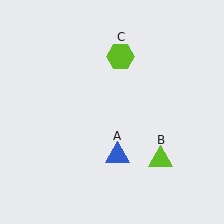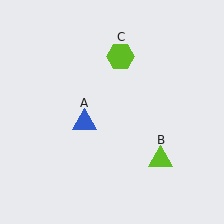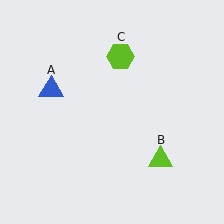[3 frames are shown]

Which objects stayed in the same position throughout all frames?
Lime triangle (object B) and lime hexagon (object C) remained stationary.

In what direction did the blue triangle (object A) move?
The blue triangle (object A) moved up and to the left.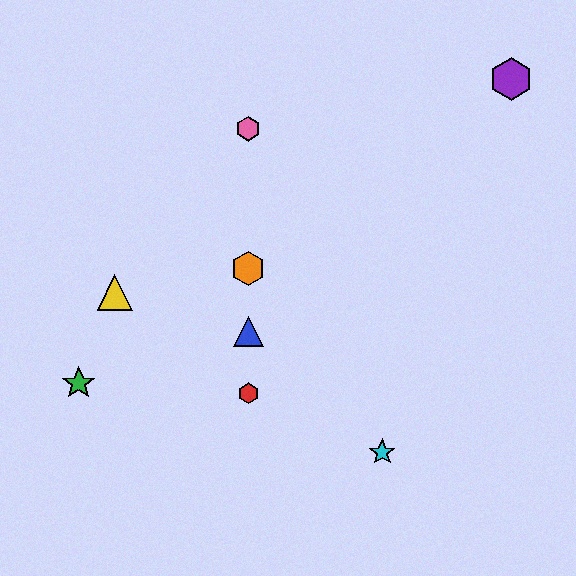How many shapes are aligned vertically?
4 shapes (the red hexagon, the blue triangle, the orange hexagon, the pink hexagon) are aligned vertically.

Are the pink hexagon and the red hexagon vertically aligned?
Yes, both are at x≈248.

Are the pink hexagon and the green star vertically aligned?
No, the pink hexagon is at x≈248 and the green star is at x≈79.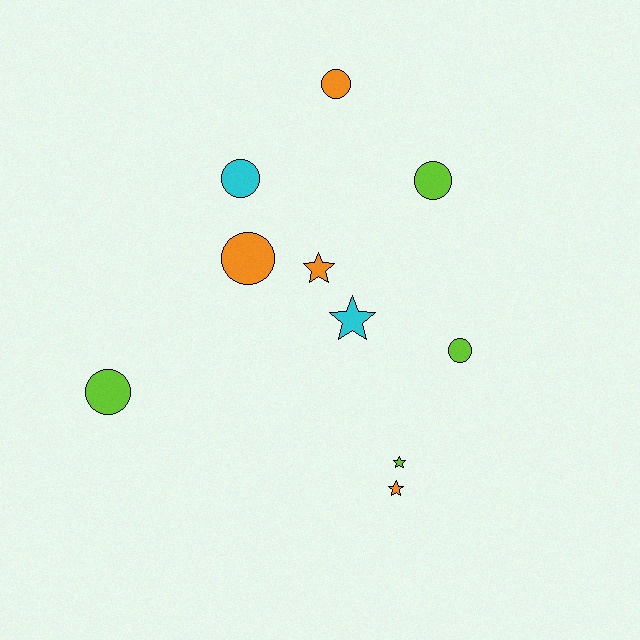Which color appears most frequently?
Lime, with 4 objects.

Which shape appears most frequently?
Circle, with 6 objects.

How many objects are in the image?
There are 10 objects.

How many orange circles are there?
There are 2 orange circles.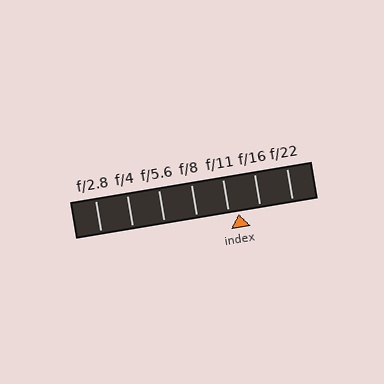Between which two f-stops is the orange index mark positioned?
The index mark is between f/11 and f/16.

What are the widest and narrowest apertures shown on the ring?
The widest aperture shown is f/2.8 and the narrowest is f/22.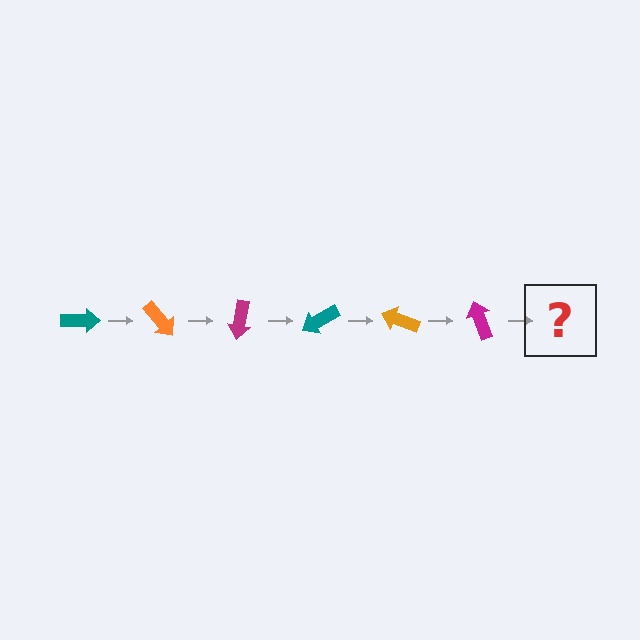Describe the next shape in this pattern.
It should be a teal arrow, rotated 300 degrees from the start.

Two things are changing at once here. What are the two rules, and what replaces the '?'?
The two rules are that it rotates 50 degrees each step and the color cycles through teal, orange, and magenta. The '?' should be a teal arrow, rotated 300 degrees from the start.